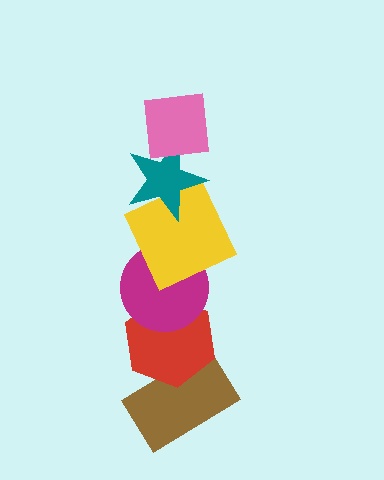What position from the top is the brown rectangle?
The brown rectangle is 6th from the top.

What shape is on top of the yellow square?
The teal star is on top of the yellow square.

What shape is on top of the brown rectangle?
The red hexagon is on top of the brown rectangle.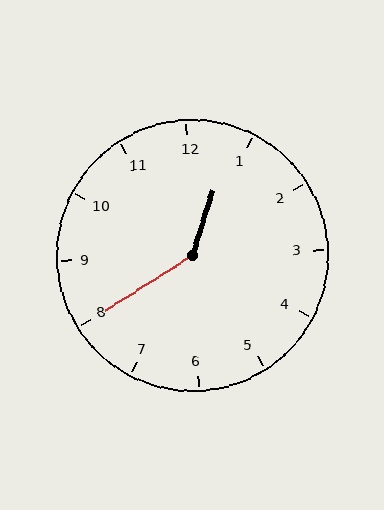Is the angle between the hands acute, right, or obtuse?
It is obtuse.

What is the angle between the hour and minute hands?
Approximately 140 degrees.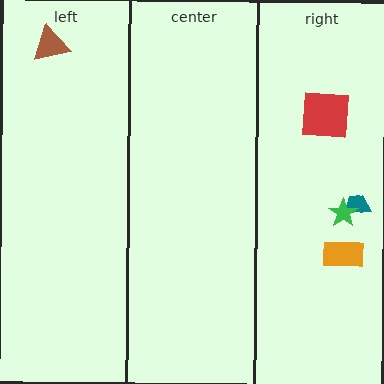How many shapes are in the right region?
4.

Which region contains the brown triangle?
The left region.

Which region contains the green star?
The right region.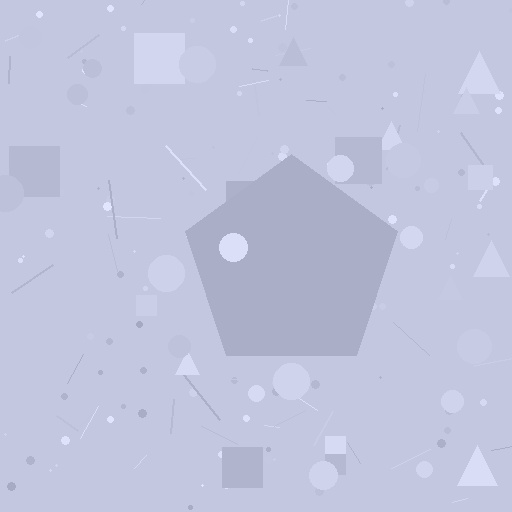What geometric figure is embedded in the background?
A pentagon is embedded in the background.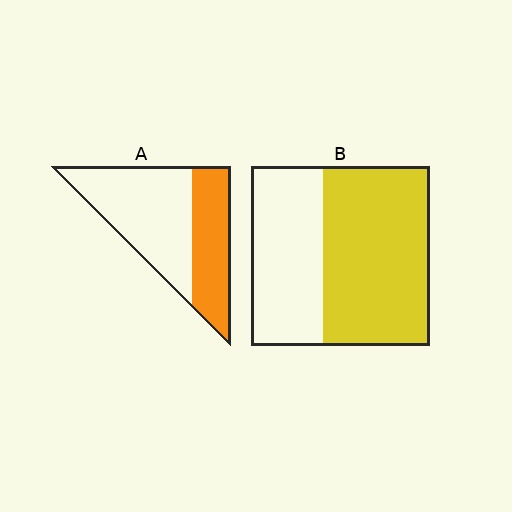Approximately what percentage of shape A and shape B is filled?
A is approximately 40% and B is approximately 60%.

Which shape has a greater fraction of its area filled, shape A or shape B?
Shape B.